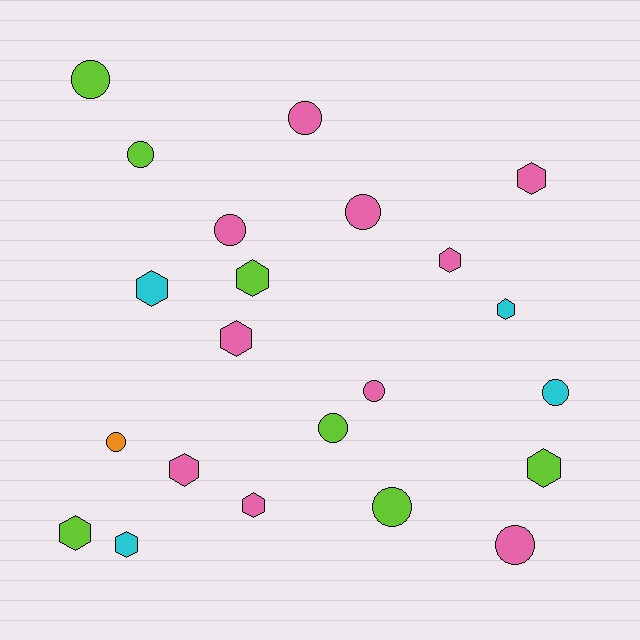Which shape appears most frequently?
Circle, with 11 objects.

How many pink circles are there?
There are 5 pink circles.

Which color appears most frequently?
Pink, with 10 objects.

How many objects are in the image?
There are 22 objects.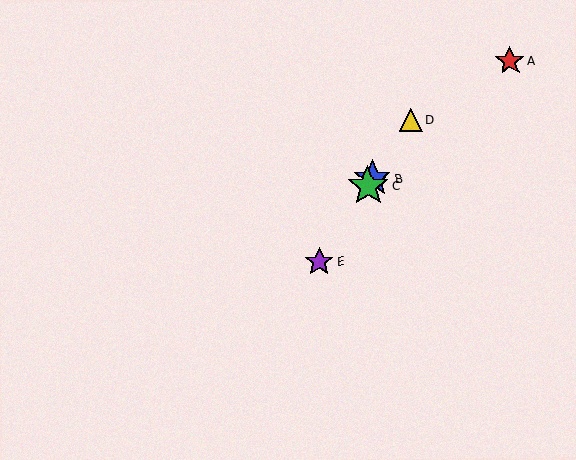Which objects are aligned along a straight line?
Objects B, C, D, E are aligned along a straight line.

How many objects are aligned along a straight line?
4 objects (B, C, D, E) are aligned along a straight line.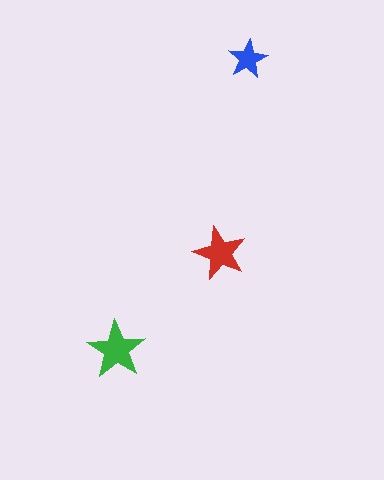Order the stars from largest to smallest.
the green one, the red one, the blue one.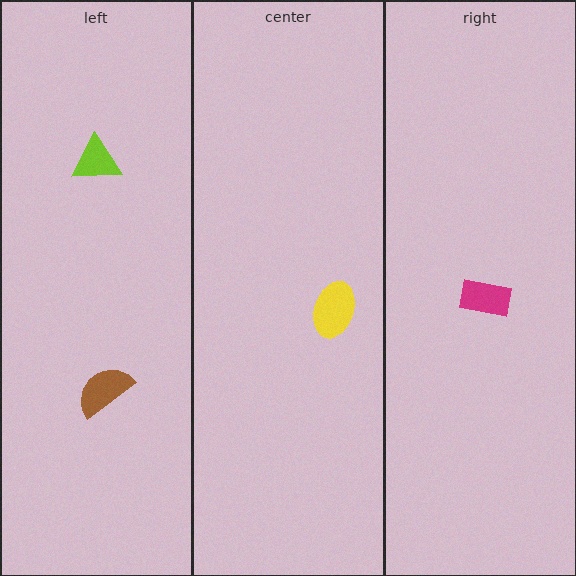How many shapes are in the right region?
1.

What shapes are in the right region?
The magenta rectangle.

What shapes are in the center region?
The yellow ellipse.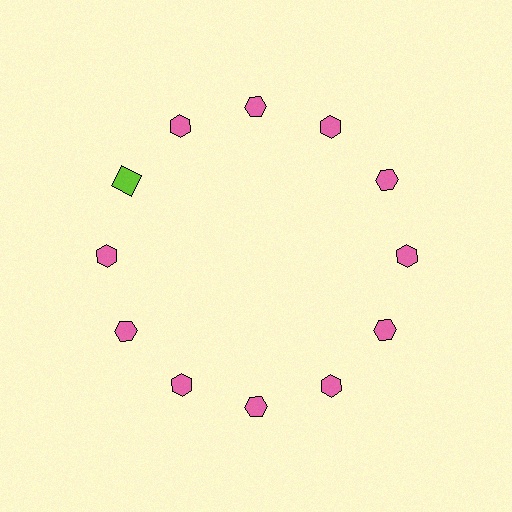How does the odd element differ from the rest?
It differs in both color (lime instead of pink) and shape (square instead of hexagon).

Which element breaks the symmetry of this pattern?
The lime square at roughly the 10 o'clock position breaks the symmetry. All other shapes are pink hexagons.